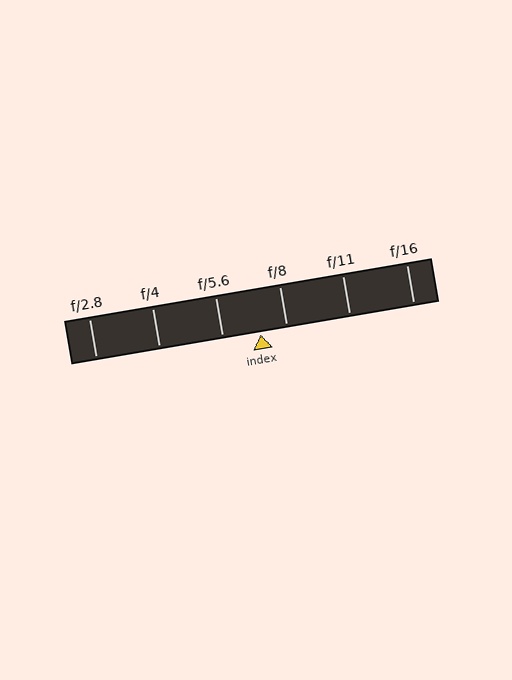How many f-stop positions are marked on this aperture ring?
There are 6 f-stop positions marked.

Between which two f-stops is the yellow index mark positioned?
The index mark is between f/5.6 and f/8.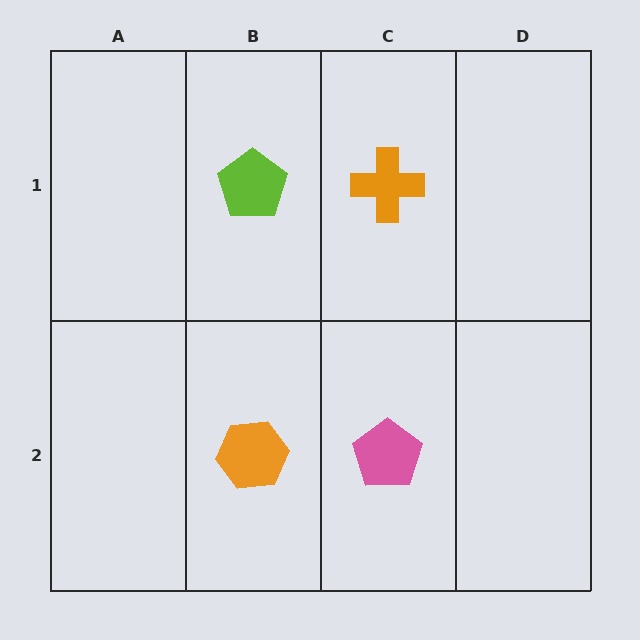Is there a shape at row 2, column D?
No, that cell is empty.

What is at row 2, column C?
A pink pentagon.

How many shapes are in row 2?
2 shapes.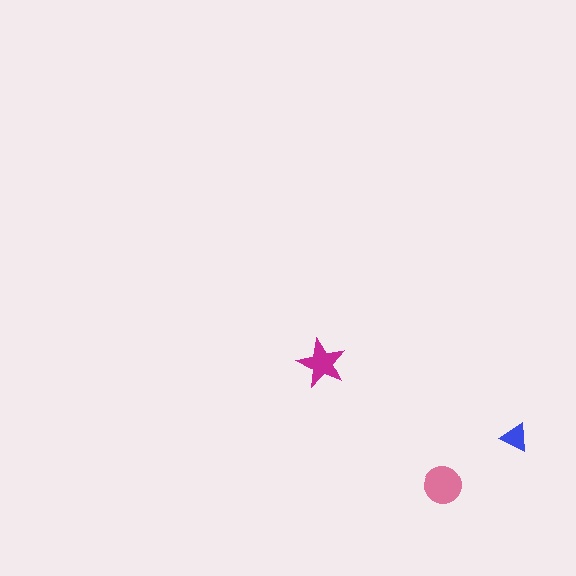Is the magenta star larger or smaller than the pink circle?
Smaller.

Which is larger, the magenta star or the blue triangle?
The magenta star.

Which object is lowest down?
The pink circle is bottommost.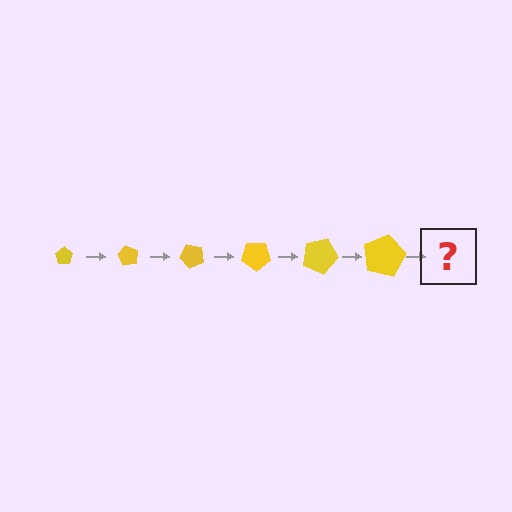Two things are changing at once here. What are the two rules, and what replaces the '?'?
The two rules are that the pentagon grows larger each step and it rotates 60 degrees each step. The '?' should be a pentagon, larger than the previous one and rotated 360 degrees from the start.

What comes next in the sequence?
The next element should be a pentagon, larger than the previous one and rotated 360 degrees from the start.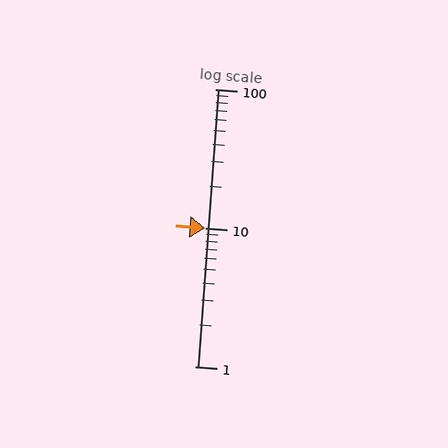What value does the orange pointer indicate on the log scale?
The pointer indicates approximately 10.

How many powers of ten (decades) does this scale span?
The scale spans 2 decades, from 1 to 100.